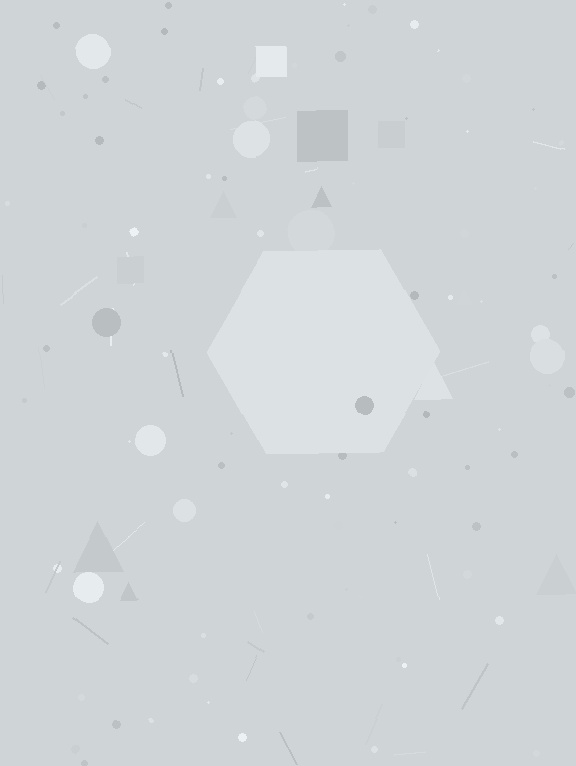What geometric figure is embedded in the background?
A hexagon is embedded in the background.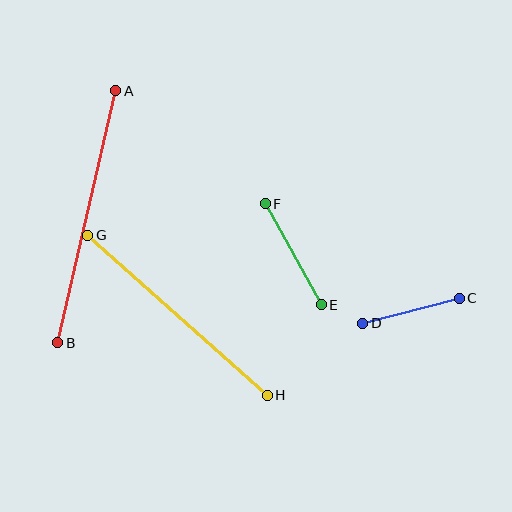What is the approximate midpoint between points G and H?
The midpoint is at approximately (178, 315) pixels.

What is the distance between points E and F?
The distance is approximately 115 pixels.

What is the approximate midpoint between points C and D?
The midpoint is at approximately (411, 311) pixels.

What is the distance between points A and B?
The distance is approximately 259 pixels.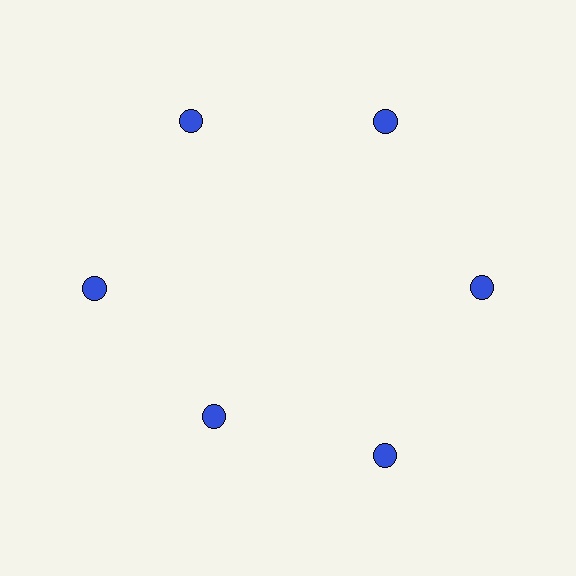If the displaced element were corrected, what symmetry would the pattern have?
It would have 6-fold rotational symmetry — the pattern would map onto itself every 60 degrees.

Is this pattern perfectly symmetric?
No. The 6 blue circles are arranged in a ring, but one element near the 7 o'clock position is pulled inward toward the center, breaking the 6-fold rotational symmetry.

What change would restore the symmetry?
The symmetry would be restored by moving it outward, back onto the ring so that all 6 circles sit at equal angles and equal distance from the center.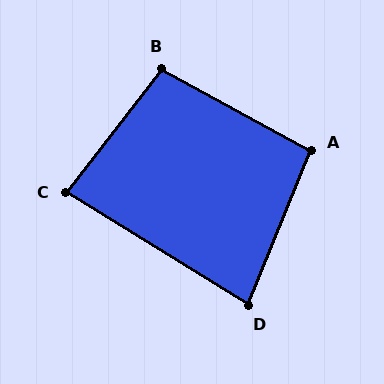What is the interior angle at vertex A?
Approximately 96 degrees (obtuse).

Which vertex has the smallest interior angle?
D, at approximately 81 degrees.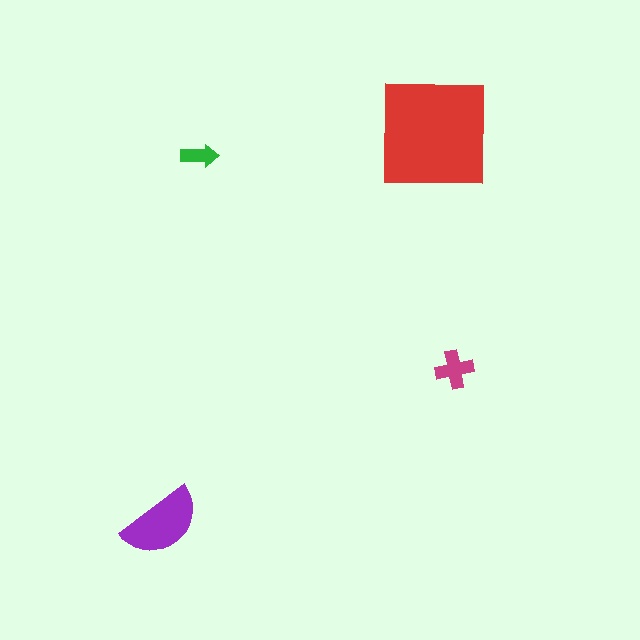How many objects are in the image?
There are 4 objects in the image.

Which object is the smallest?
The green arrow.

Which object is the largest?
The red square.